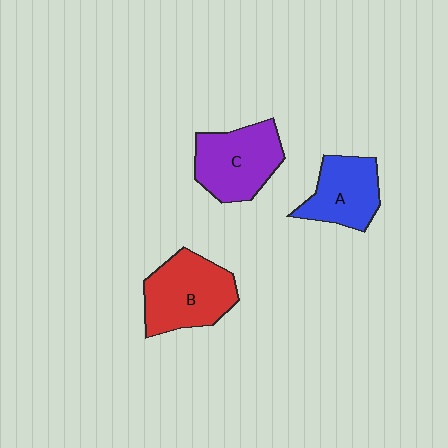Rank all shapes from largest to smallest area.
From largest to smallest: B (red), C (purple), A (blue).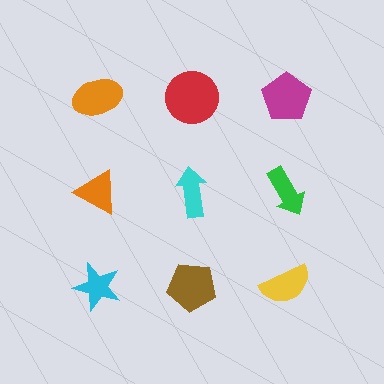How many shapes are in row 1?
3 shapes.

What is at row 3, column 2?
A brown pentagon.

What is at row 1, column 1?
An orange ellipse.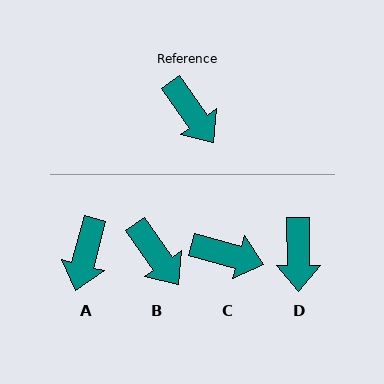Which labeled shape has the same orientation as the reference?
B.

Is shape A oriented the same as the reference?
No, it is off by about 50 degrees.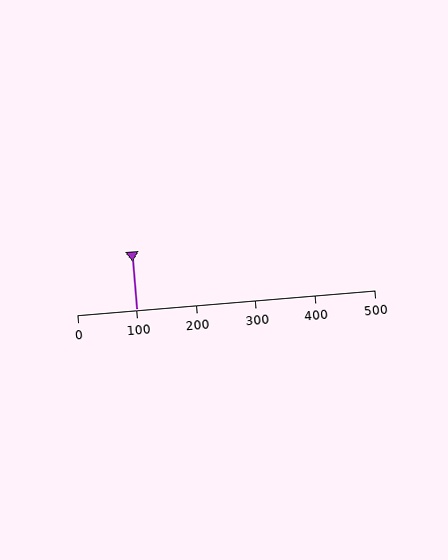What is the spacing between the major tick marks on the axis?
The major ticks are spaced 100 apart.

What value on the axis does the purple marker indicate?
The marker indicates approximately 100.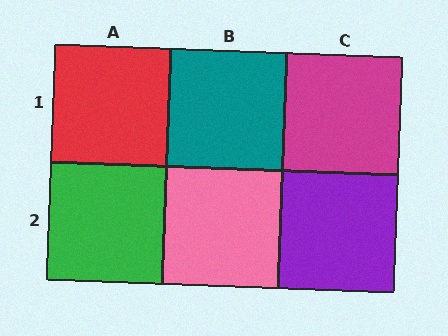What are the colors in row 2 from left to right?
Green, pink, purple.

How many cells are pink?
1 cell is pink.